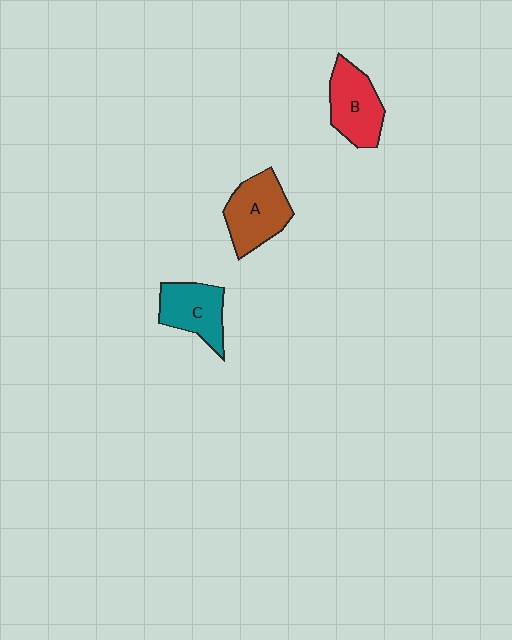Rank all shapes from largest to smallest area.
From largest to smallest: A (brown), B (red), C (teal).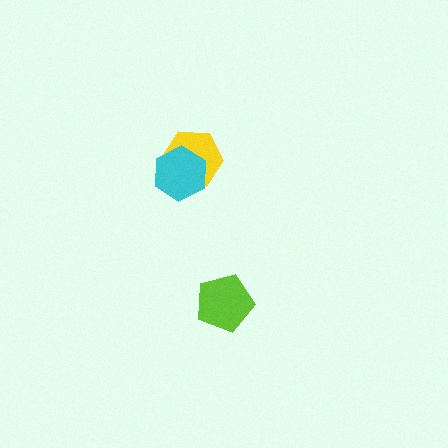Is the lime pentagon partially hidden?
No, no other shape covers it.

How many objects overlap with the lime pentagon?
0 objects overlap with the lime pentagon.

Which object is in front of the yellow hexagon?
The cyan hexagon is in front of the yellow hexagon.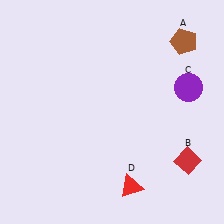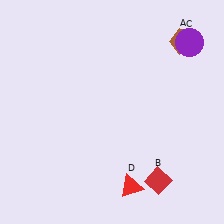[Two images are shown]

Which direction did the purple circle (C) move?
The purple circle (C) moved up.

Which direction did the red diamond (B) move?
The red diamond (B) moved left.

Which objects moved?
The objects that moved are: the red diamond (B), the purple circle (C).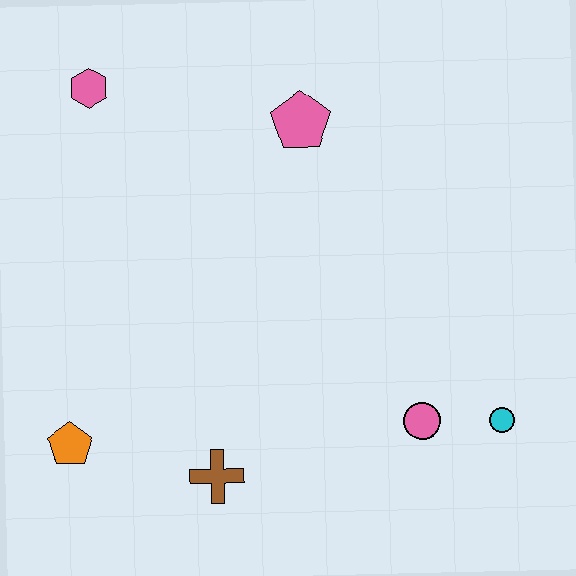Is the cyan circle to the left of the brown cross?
No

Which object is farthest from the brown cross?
The pink hexagon is farthest from the brown cross.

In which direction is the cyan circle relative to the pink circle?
The cyan circle is to the right of the pink circle.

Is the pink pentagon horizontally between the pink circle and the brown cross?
Yes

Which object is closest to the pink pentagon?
The pink hexagon is closest to the pink pentagon.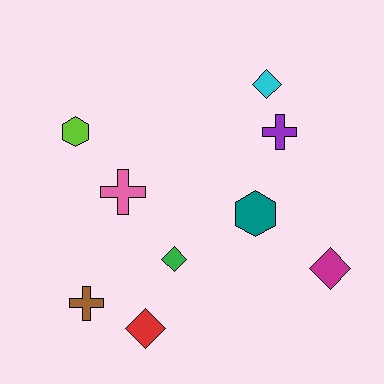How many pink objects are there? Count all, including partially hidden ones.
There is 1 pink object.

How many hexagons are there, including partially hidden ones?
There are 2 hexagons.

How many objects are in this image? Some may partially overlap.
There are 9 objects.